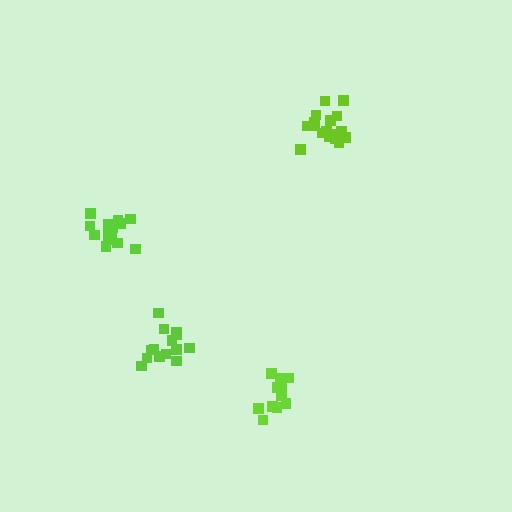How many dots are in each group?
Group 1: 14 dots, Group 2: 17 dots, Group 3: 15 dots, Group 4: 13 dots (59 total).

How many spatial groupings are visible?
There are 4 spatial groupings.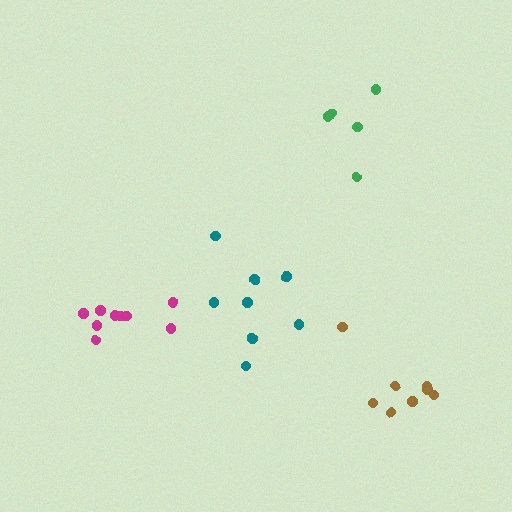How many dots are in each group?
Group 1: 8 dots, Group 2: 5 dots, Group 3: 8 dots, Group 4: 10 dots (31 total).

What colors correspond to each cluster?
The clusters are colored: brown, green, teal, magenta.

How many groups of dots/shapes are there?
There are 4 groups.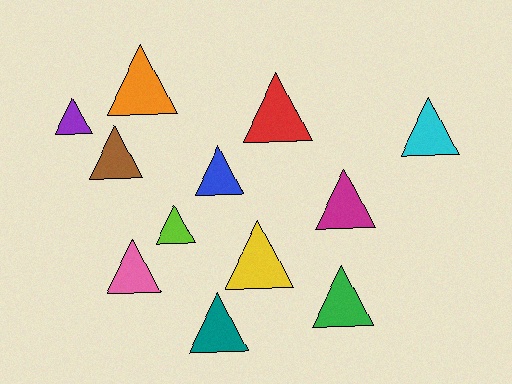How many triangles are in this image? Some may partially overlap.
There are 12 triangles.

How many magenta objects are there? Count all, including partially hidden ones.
There is 1 magenta object.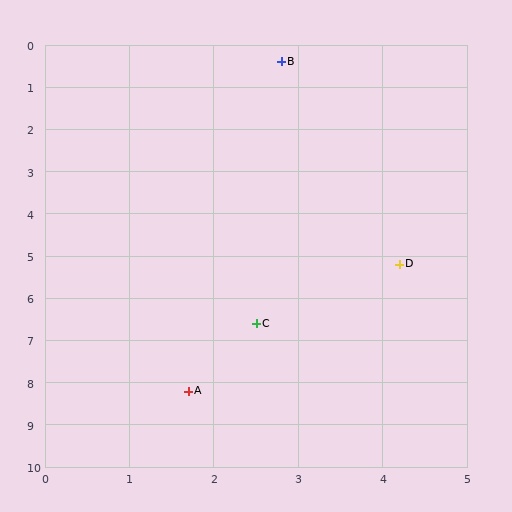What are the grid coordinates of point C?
Point C is at approximately (2.5, 6.6).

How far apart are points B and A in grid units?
Points B and A are about 7.9 grid units apart.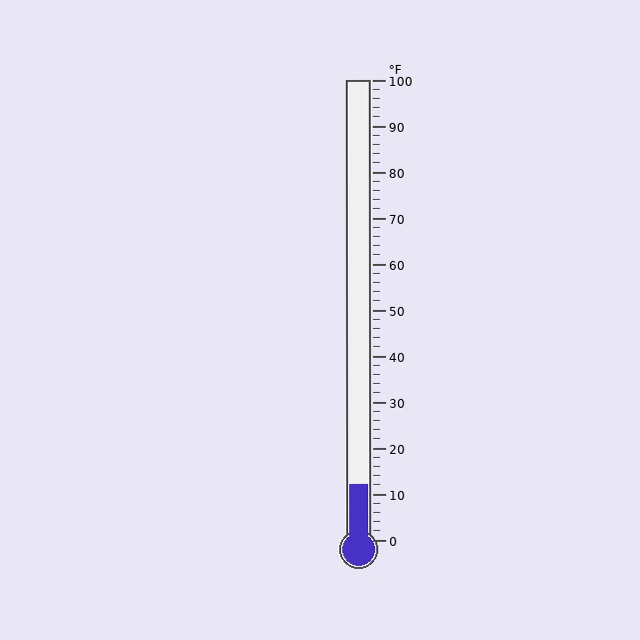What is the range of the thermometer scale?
The thermometer scale ranges from 0°F to 100°F.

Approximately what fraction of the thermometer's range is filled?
The thermometer is filled to approximately 10% of its range.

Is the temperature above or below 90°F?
The temperature is below 90°F.